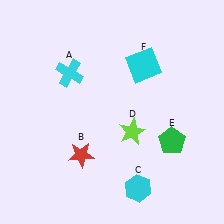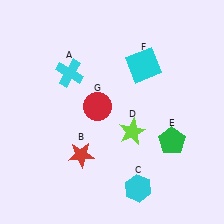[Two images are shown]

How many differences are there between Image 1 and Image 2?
There is 1 difference between the two images.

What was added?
A red circle (G) was added in Image 2.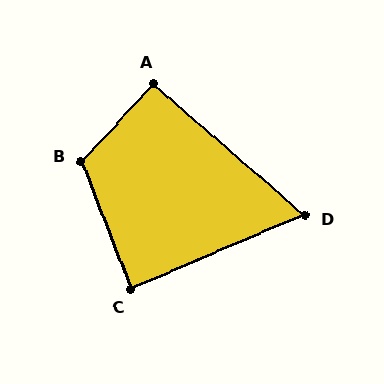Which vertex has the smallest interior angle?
D, at approximately 64 degrees.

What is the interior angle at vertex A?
Approximately 92 degrees (approximately right).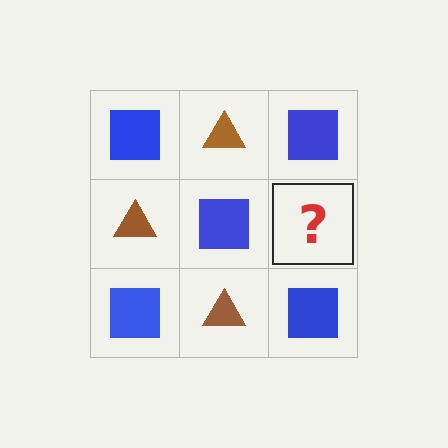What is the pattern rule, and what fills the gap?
The rule is that it alternates blue square and brown triangle in a checkerboard pattern. The gap should be filled with a brown triangle.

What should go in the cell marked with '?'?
The missing cell should contain a brown triangle.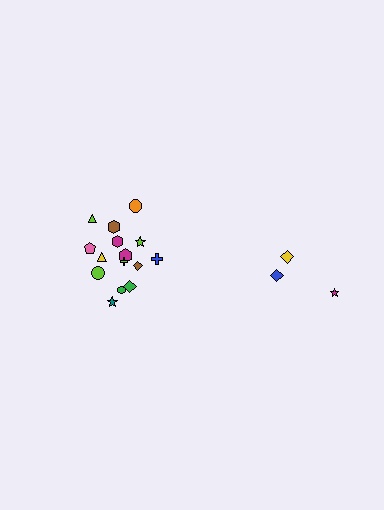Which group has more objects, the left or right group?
The left group.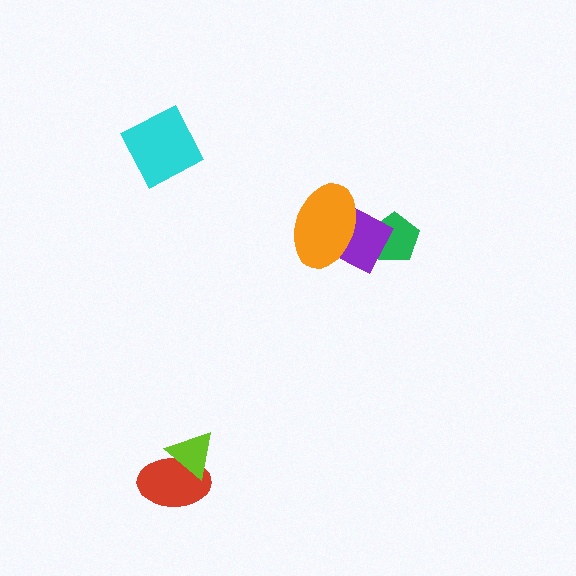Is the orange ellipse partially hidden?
No, no other shape covers it.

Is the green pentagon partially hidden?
Yes, it is partially covered by another shape.